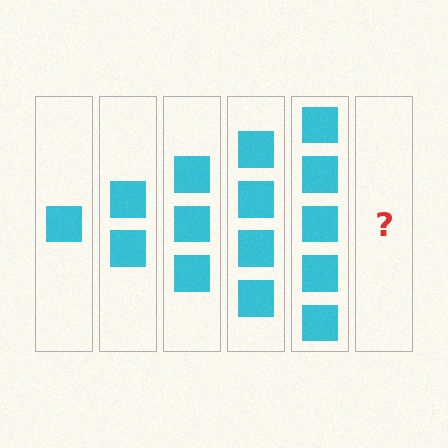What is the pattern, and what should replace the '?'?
The pattern is that each step adds one more square. The '?' should be 6 squares.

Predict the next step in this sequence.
The next step is 6 squares.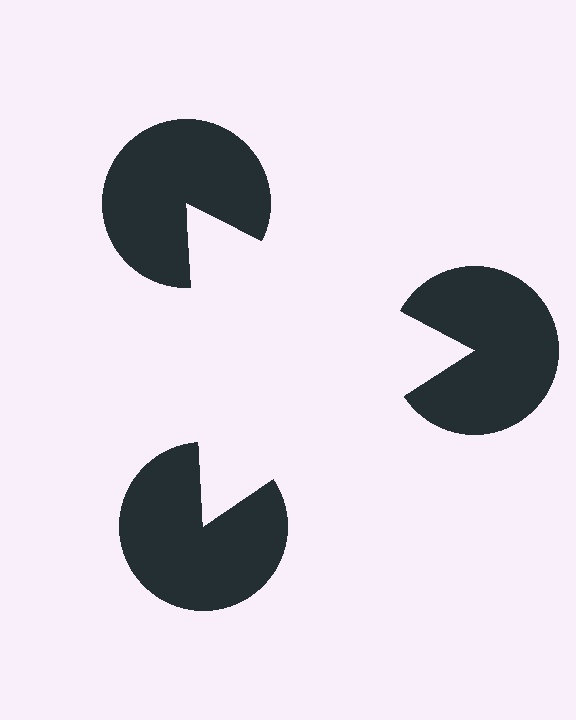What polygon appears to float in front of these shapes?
An illusory triangle — its edges are inferred from the aligned wedge cuts in the pac-man discs, not physically drawn.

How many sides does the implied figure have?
3 sides.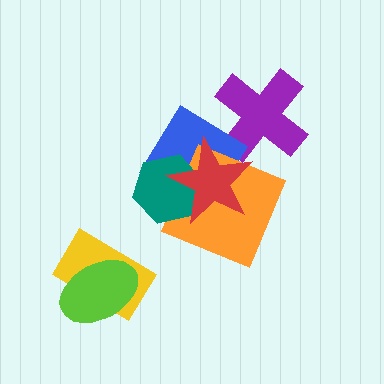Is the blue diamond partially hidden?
Yes, it is partially covered by another shape.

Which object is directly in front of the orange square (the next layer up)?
The teal hexagon is directly in front of the orange square.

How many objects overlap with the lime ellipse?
1 object overlaps with the lime ellipse.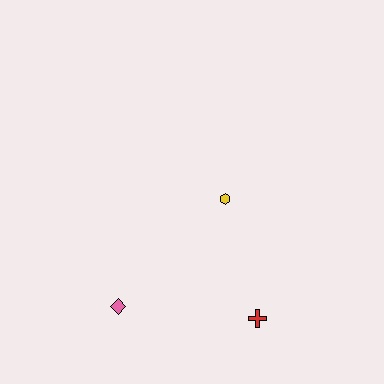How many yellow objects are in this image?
There is 1 yellow object.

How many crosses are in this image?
There is 1 cross.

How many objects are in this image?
There are 3 objects.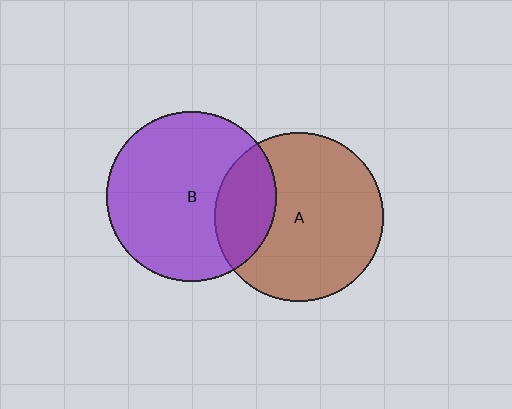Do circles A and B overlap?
Yes.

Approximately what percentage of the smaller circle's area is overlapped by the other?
Approximately 25%.